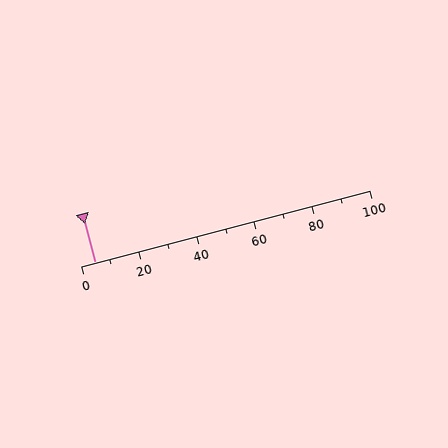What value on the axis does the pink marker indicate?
The marker indicates approximately 5.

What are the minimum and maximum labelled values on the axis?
The axis runs from 0 to 100.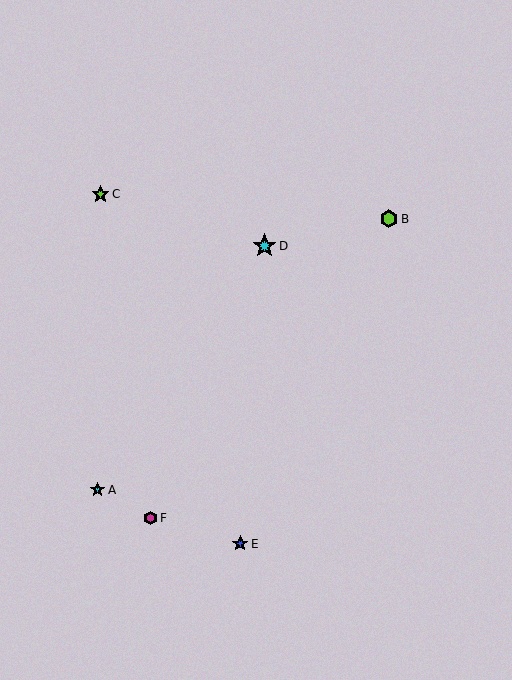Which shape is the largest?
The cyan star (labeled D) is the largest.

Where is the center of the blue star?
The center of the blue star is at (240, 544).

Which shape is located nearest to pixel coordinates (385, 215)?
The lime hexagon (labeled B) at (389, 219) is nearest to that location.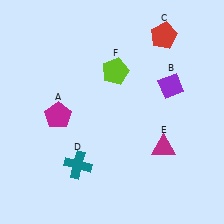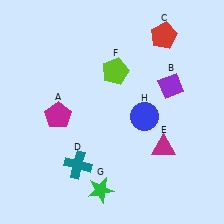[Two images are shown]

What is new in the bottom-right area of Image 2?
A blue circle (H) was added in the bottom-right area of Image 2.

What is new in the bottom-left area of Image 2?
A green star (G) was added in the bottom-left area of Image 2.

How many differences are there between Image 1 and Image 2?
There are 2 differences between the two images.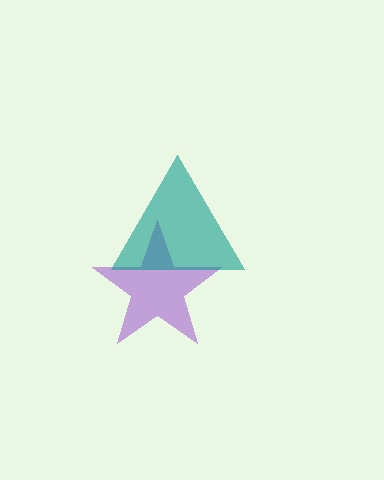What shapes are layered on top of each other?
The layered shapes are: a purple star, a teal triangle.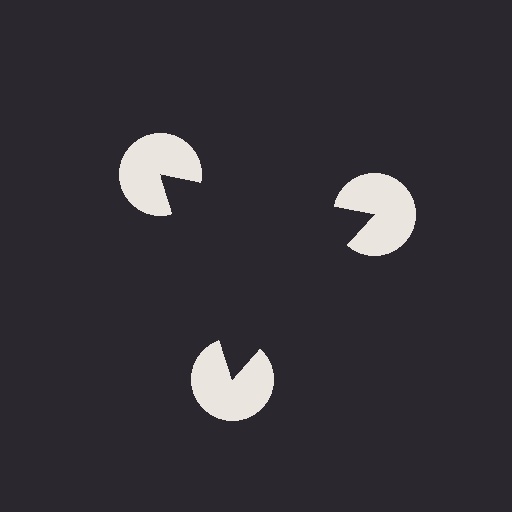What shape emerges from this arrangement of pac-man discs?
An illusory triangle — its edges are inferred from the aligned wedge cuts in the pac-man discs, not physically drawn.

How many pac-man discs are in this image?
There are 3 — one at each vertex of the illusory triangle.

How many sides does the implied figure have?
3 sides.